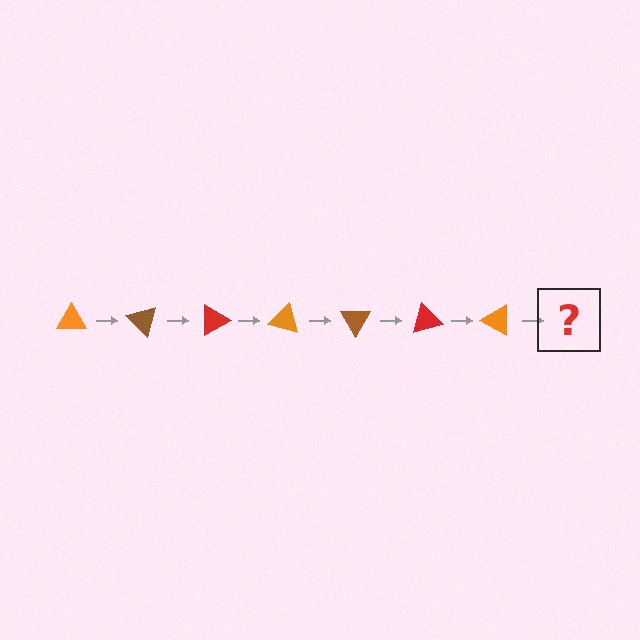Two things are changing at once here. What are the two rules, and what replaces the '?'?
The two rules are that it rotates 45 degrees each step and the color cycles through orange, brown, and red. The '?' should be a brown triangle, rotated 315 degrees from the start.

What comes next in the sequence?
The next element should be a brown triangle, rotated 315 degrees from the start.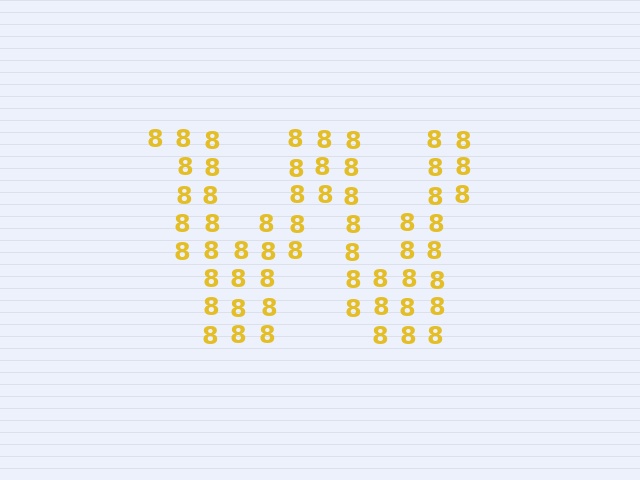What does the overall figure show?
The overall figure shows the letter W.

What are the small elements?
The small elements are digit 8's.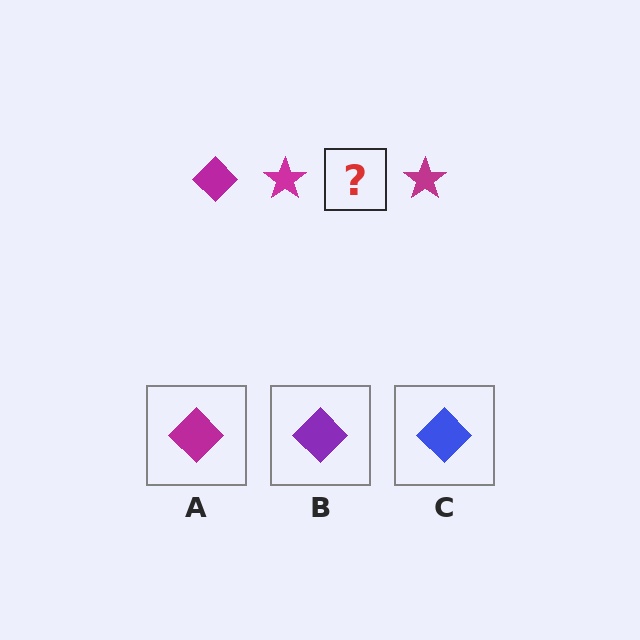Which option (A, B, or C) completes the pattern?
A.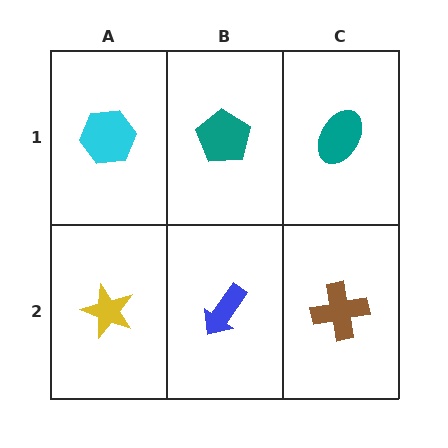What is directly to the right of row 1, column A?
A teal pentagon.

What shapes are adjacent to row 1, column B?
A blue arrow (row 2, column B), a cyan hexagon (row 1, column A), a teal ellipse (row 1, column C).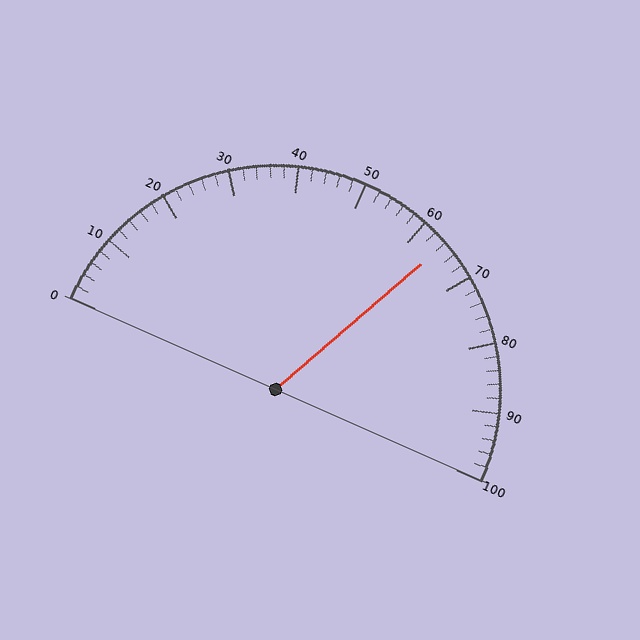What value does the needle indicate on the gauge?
The needle indicates approximately 64.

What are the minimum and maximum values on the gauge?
The gauge ranges from 0 to 100.